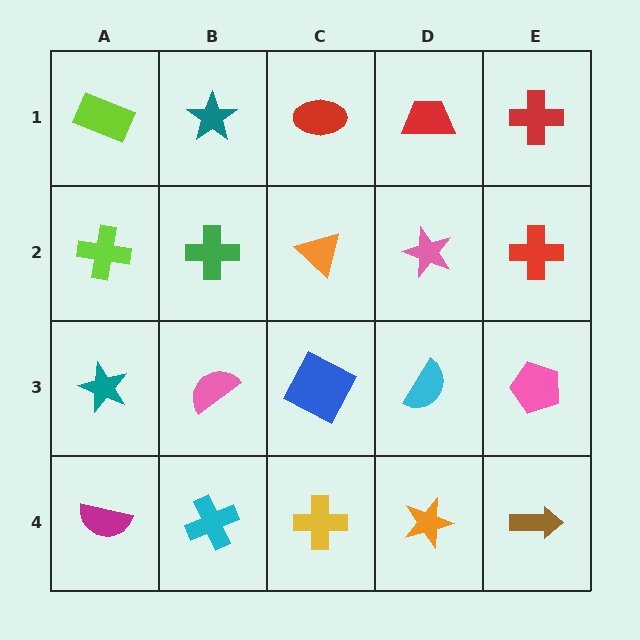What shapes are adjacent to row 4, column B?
A pink semicircle (row 3, column B), a magenta semicircle (row 4, column A), a yellow cross (row 4, column C).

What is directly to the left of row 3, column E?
A cyan semicircle.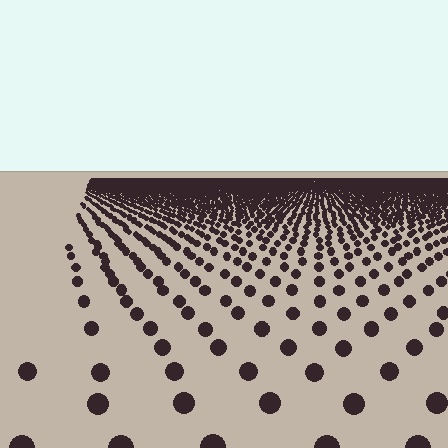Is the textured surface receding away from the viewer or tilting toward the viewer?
The surface is receding away from the viewer. Texture elements get smaller and denser toward the top.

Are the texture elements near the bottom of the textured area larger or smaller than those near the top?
Larger. Near the bottom, elements are closer to the viewer and appear at a bigger on-screen size.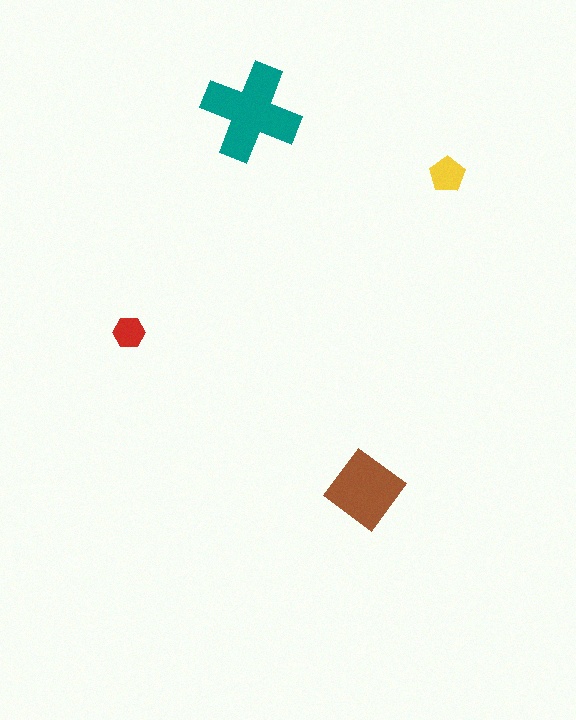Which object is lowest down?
The brown diamond is bottommost.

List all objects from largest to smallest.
The teal cross, the brown diamond, the yellow pentagon, the red hexagon.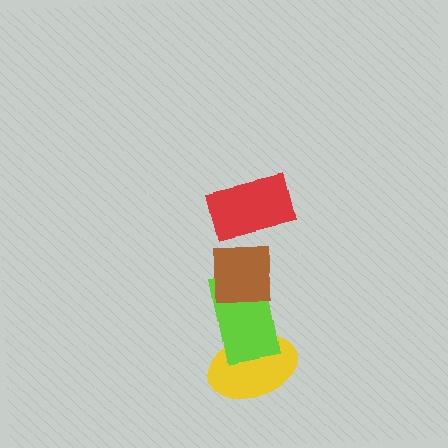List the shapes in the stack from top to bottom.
From top to bottom: the red rectangle, the brown square, the lime rectangle, the yellow ellipse.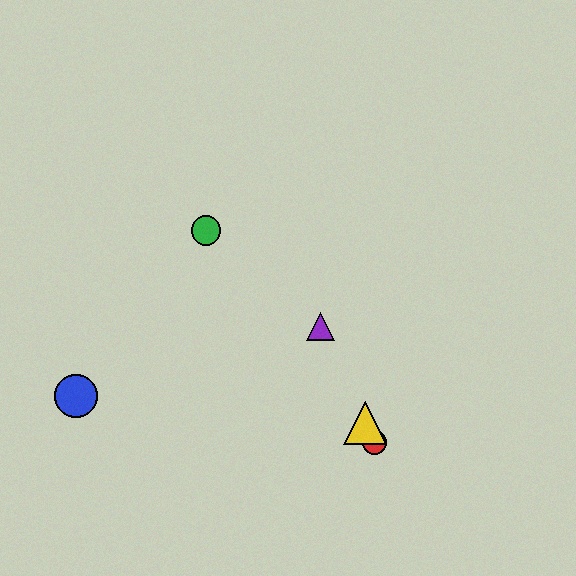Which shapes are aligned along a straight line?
The red circle, the yellow triangle, the purple triangle are aligned along a straight line.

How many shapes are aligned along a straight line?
3 shapes (the red circle, the yellow triangle, the purple triangle) are aligned along a straight line.